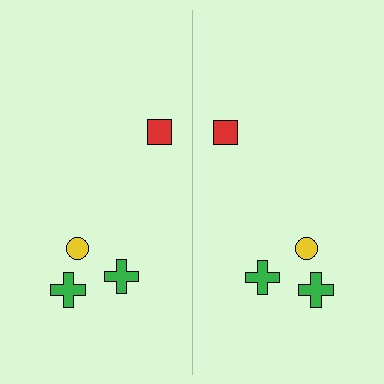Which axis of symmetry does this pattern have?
The pattern has a vertical axis of symmetry running through the center of the image.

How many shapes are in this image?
There are 8 shapes in this image.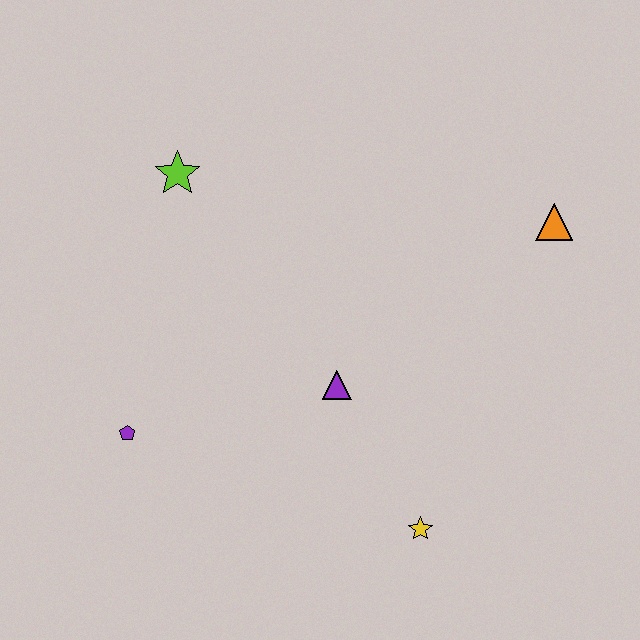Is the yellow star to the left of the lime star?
No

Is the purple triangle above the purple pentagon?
Yes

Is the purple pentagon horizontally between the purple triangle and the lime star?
No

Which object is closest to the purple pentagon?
The purple triangle is closest to the purple pentagon.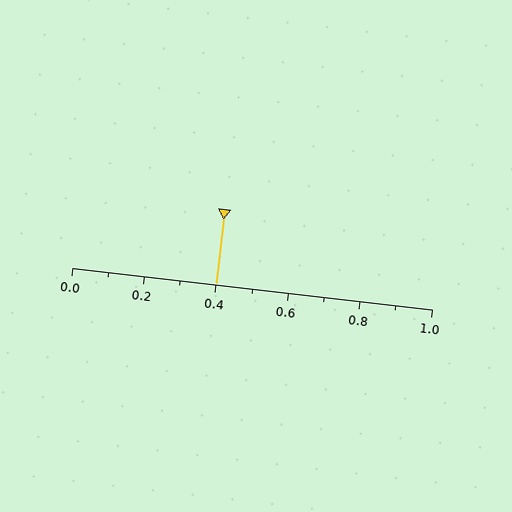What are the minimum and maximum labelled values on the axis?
The axis runs from 0.0 to 1.0.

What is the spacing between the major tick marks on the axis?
The major ticks are spaced 0.2 apart.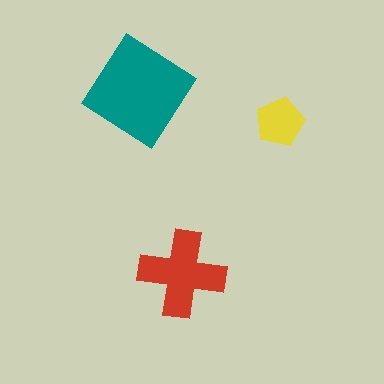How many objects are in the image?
There are 3 objects in the image.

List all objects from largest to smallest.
The teal diamond, the red cross, the yellow pentagon.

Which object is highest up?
The teal diamond is topmost.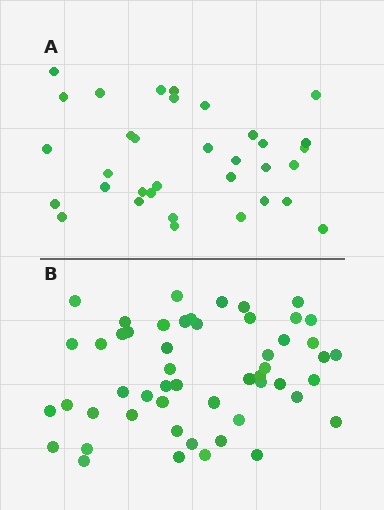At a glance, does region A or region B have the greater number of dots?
Region B (the bottom region) has more dots.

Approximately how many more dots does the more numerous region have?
Region B has approximately 20 more dots than region A.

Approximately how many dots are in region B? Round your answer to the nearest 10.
About 50 dots. (The exact count is 52, which rounds to 50.)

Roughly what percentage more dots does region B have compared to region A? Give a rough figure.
About 55% more.